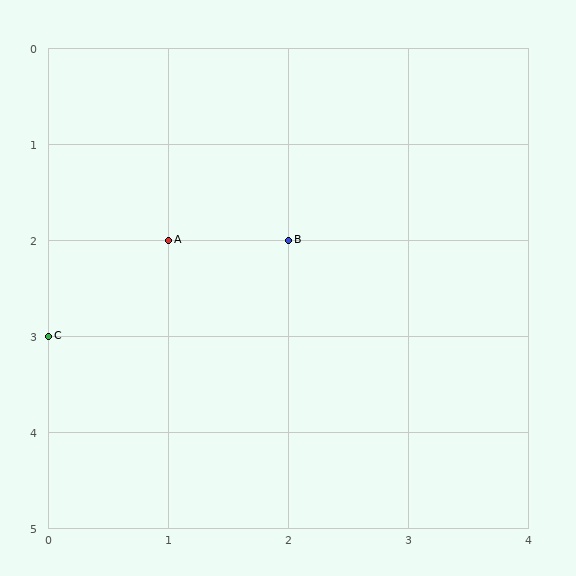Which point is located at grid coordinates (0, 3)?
Point C is at (0, 3).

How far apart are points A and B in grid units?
Points A and B are 1 column apart.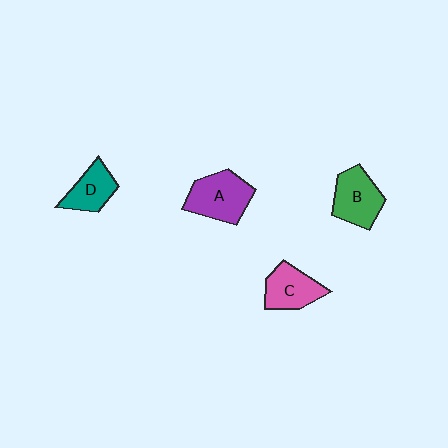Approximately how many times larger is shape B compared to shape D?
Approximately 1.3 times.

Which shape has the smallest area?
Shape D (teal).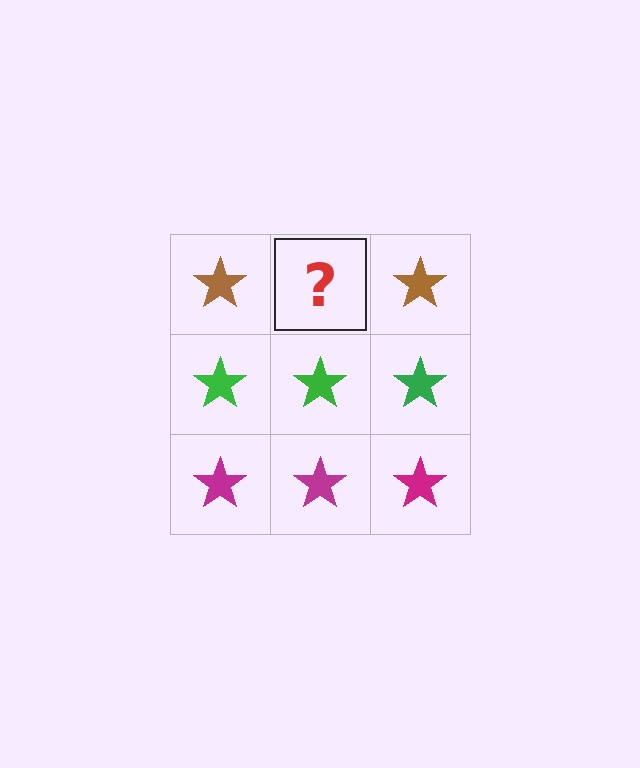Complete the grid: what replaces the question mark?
The question mark should be replaced with a brown star.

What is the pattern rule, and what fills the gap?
The rule is that each row has a consistent color. The gap should be filled with a brown star.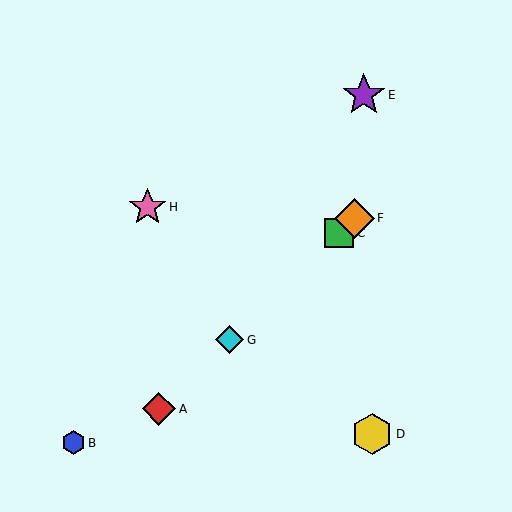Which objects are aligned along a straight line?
Objects A, C, F, G are aligned along a straight line.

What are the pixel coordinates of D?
Object D is at (372, 434).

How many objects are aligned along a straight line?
4 objects (A, C, F, G) are aligned along a straight line.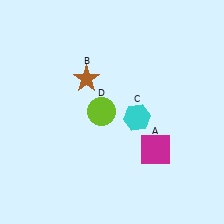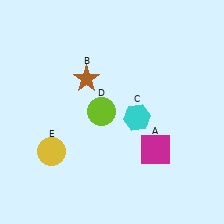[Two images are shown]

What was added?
A yellow circle (E) was added in Image 2.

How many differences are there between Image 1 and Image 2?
There is 1 difference between the two images.